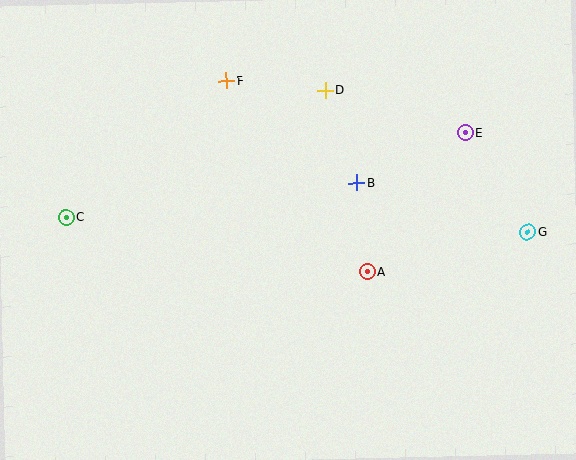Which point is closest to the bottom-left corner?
Point C is closest to the bottom-left corner.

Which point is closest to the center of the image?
Point B at (357, 183) is closest to the center.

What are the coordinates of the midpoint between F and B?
The midpoint between F and B is at (291, 132).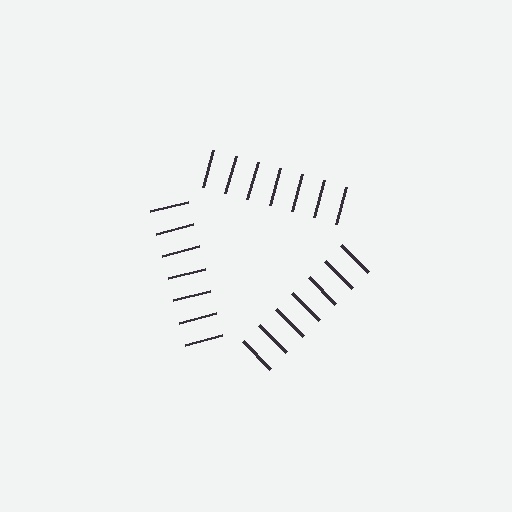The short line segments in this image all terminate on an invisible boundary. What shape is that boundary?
An illusory triangle — the line segments terminate on its edges but no continuous stroke is drawn.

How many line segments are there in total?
21 — 7 along each of the 3 edges.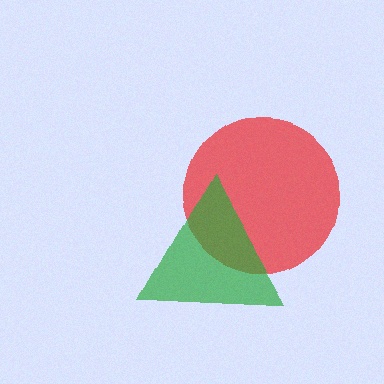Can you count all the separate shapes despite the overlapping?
Yes, there are 2 separate shapes.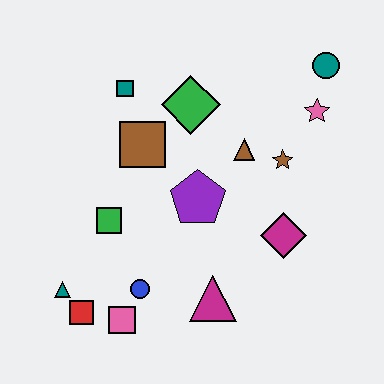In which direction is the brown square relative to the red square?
The brown square is above the red square.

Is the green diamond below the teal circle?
Yes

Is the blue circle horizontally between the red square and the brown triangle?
Yes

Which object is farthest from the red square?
The teal circle is farthest from the red square.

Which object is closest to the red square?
The teal triangle is closest to the red square.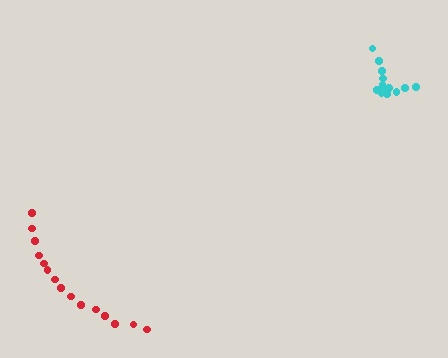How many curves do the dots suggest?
There are 2 distinct paths.